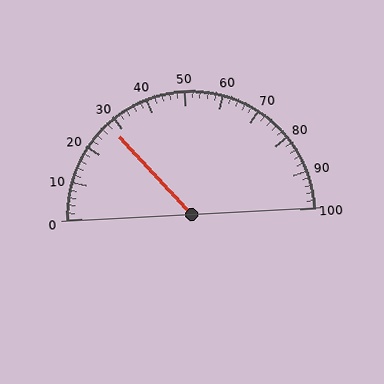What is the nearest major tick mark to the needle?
The nearest major tick mark is 30.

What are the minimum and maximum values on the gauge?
The gauge ranges from 0 to 100.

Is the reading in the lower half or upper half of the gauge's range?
The reading is in the lower half of the range (0 to 100).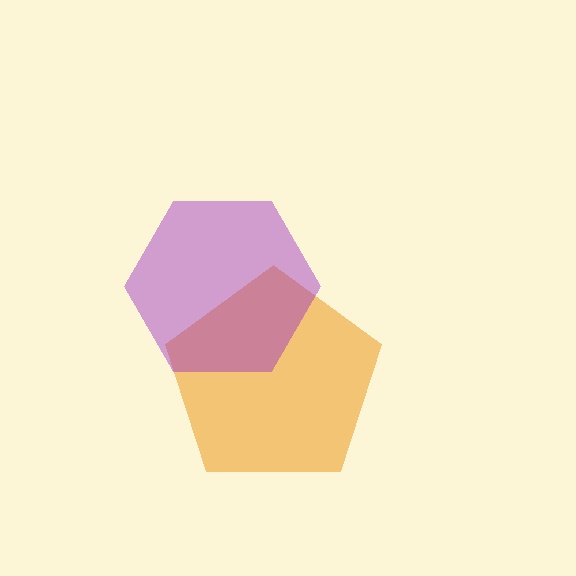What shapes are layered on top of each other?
The layered shapes are: an orange pentagon, a purple hexagon.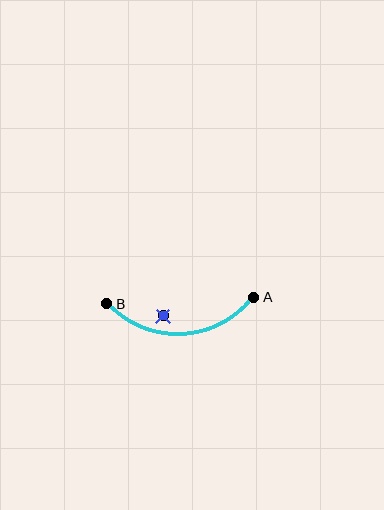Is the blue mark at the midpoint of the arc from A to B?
No — the blue mark does not lie on the arc at all. It sits slightly inside the curve.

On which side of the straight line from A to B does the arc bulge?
The arc bulges below the straight line connecting A and B.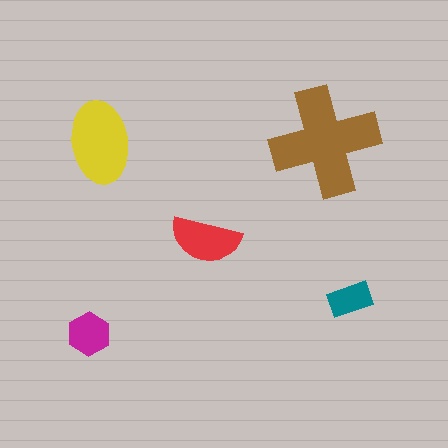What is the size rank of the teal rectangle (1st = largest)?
5th.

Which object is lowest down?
The magenta hexagon is bottommost.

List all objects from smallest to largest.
The teal rectangle, the magenta hexagon, the red semicircle, the yellow ellipse, the brown cross.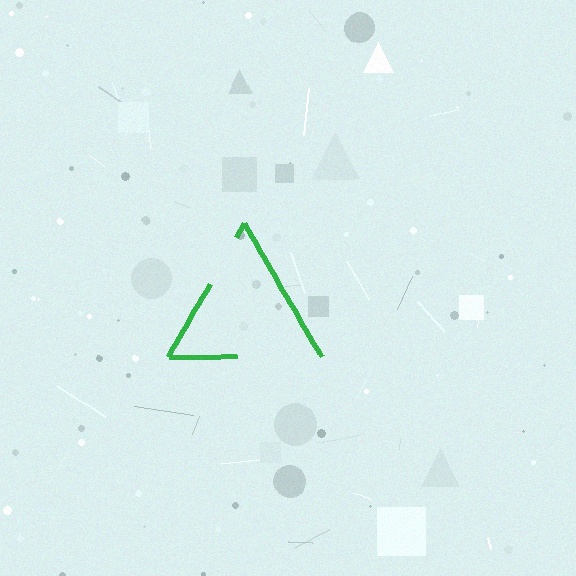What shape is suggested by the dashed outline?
The dashed outline suggests a triangle.